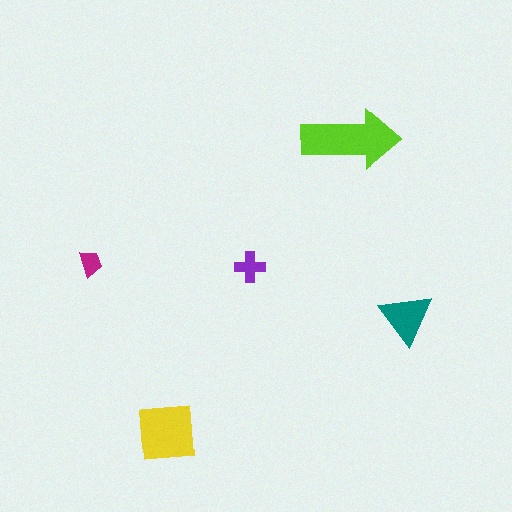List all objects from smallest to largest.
The magenta trapezoid, the purple cross, the teal triangle, the yellow square, the lime arrow.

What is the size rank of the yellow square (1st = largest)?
2nd.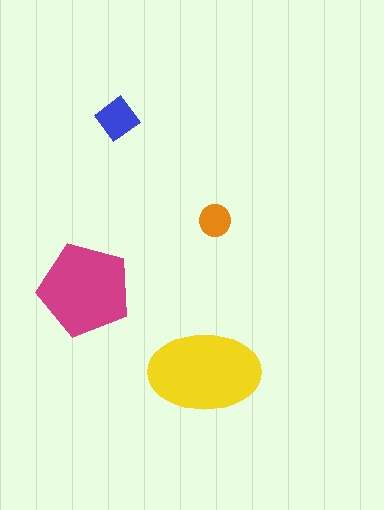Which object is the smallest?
The orange circle.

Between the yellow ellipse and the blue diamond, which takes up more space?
The yellow ellipse.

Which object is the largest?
The yellow ellipse.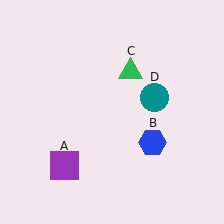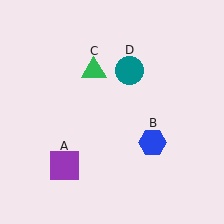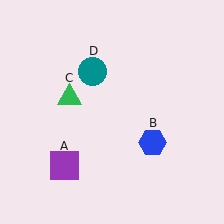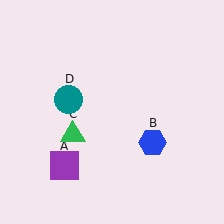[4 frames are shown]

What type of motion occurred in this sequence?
The green triangle (object C), teal circle (object D) rotated counterclockwise around the center of the scene.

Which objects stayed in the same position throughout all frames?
Purple square (object A) and blue hexagon (object B) remained stationary.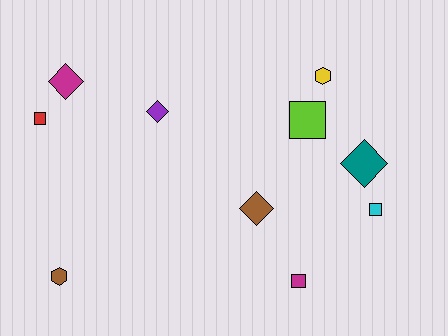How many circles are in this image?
There are no circles.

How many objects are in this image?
There are 10 objects.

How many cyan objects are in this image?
There is 1 cyan object.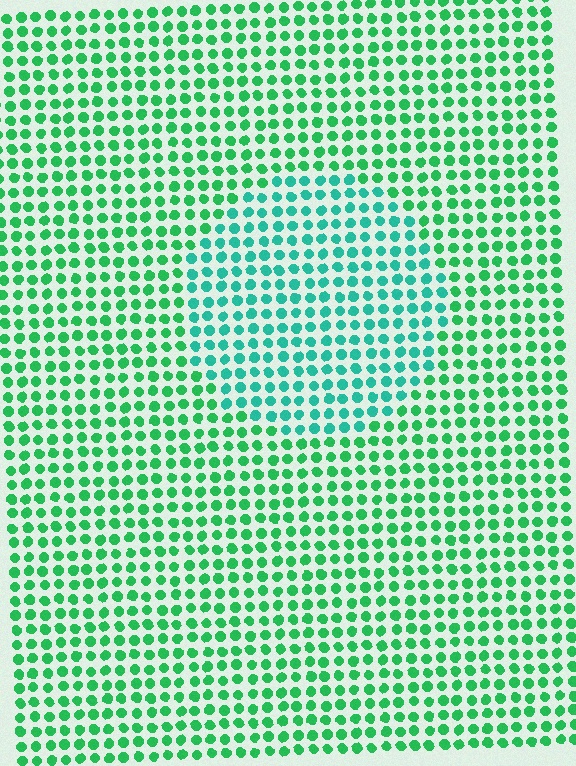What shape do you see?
I see a circle.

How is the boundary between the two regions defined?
The boundary is defined purely by a slight shift in hue (about 29 degrees). Spacing, size, and orientation are identical on both sides.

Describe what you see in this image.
The image is filled with small green elements in a uniform arrangement. A circle-shaped region is visible where the elements are tinted to a slightly different hue, forming a subtle color boundary.